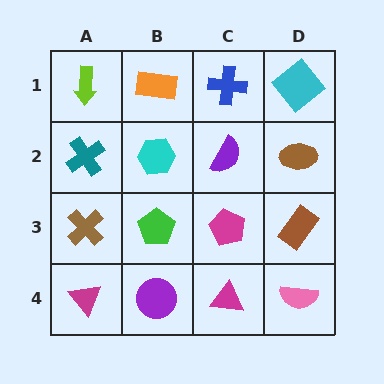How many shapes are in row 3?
4 shapes.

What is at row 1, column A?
A lime arrow.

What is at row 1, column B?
An orange rectangle.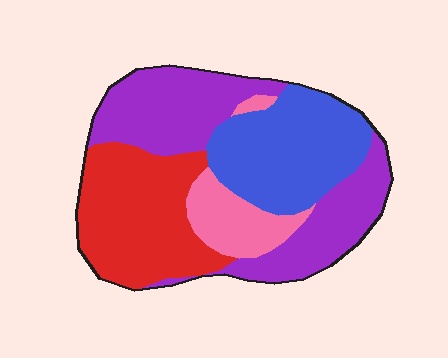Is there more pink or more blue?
Blue.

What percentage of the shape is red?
Red takes up about one quarter (1/4) of the shape.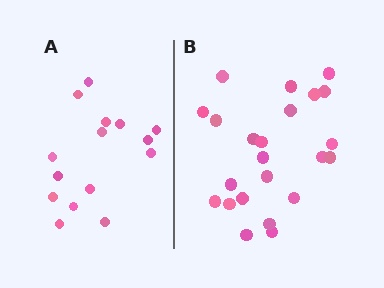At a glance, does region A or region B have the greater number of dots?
Region B (the right region) has more dots.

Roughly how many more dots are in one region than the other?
Region B has roughly 8 or so more dots than region A.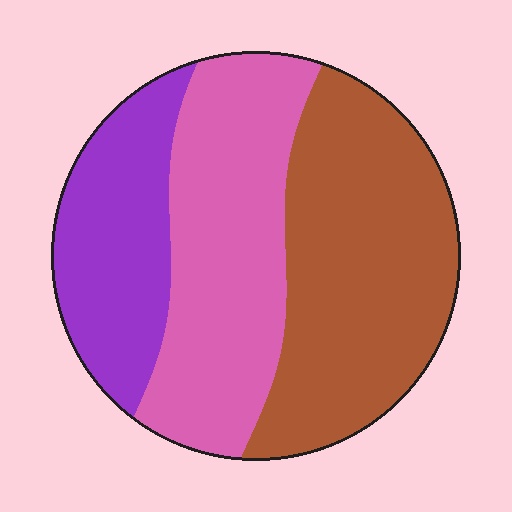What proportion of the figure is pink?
Pink takes up between a third and a half of the figure.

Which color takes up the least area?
Purple, at roughly 25%.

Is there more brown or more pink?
Brown.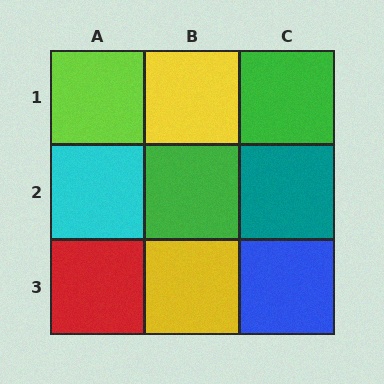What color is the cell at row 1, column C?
Green.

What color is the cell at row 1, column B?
Yellow.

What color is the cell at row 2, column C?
Teal.